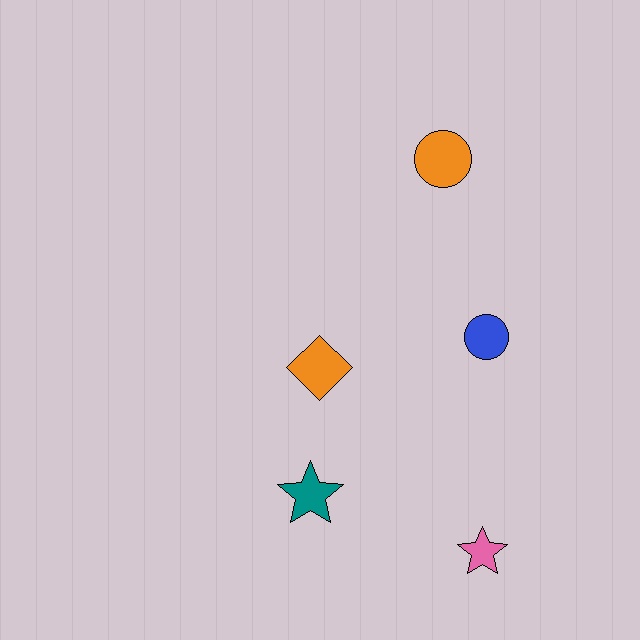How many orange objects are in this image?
There are 2 orange objects.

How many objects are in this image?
There are 5 objects.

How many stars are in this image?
There are 2 stars.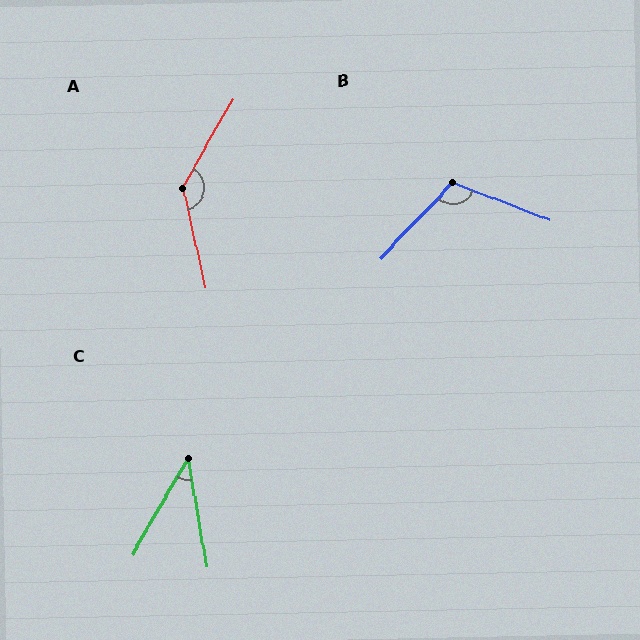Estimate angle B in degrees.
Approximately 112 degrees.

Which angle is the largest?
A, at approximately 138 degrees.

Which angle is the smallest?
C, at approximately 39 degrees.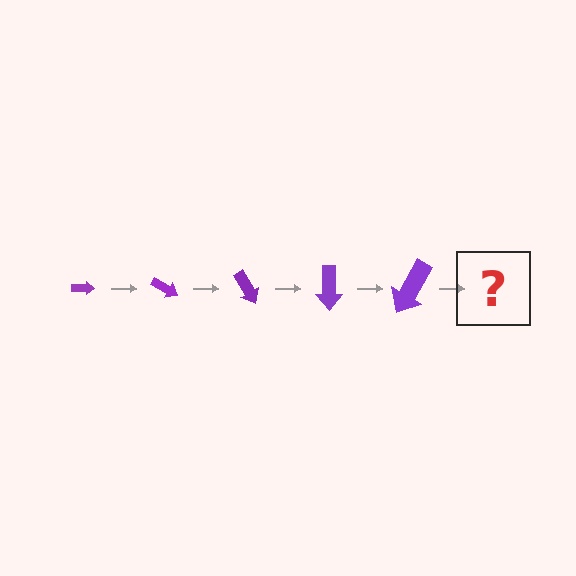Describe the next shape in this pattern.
It should be an arrow, larger than the previous one and rotated 150 degrees from the start.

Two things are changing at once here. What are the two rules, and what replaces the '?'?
The two rules are that the arrow grows larger each step and it rotates 30 degrees each step. The '?' should be an arrow, larger than the previous one and rotated 150 degrees from the start.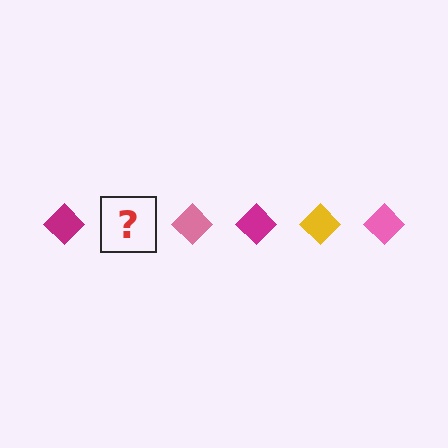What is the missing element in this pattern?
The missing element is a yellow diamond.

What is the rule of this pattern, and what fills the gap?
The rule is that the pattern cycles through magenta, yellow, pink diamonds. The gap should be filled with a yellow diamond.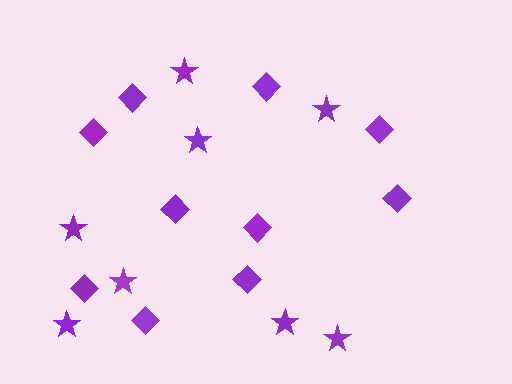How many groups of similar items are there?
There are 2 groups: one group of diamonds (10) and one group of stars (8).